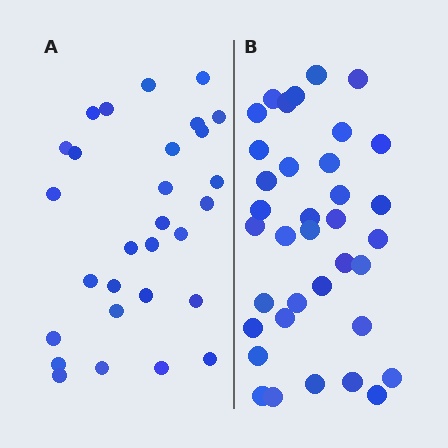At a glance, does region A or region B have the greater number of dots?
Region B (the right region) has more dots.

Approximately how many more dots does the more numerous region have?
Region B has roughly 8 or so more dots than region A.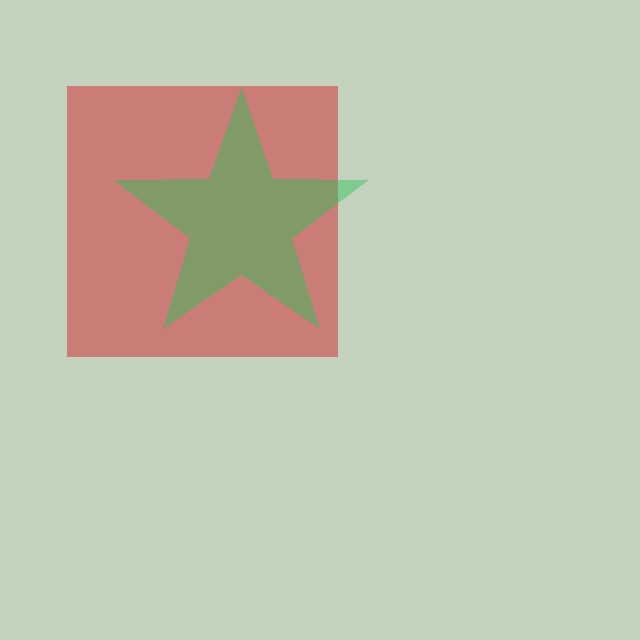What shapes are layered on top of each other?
The layered shapes are: a red square, a green star.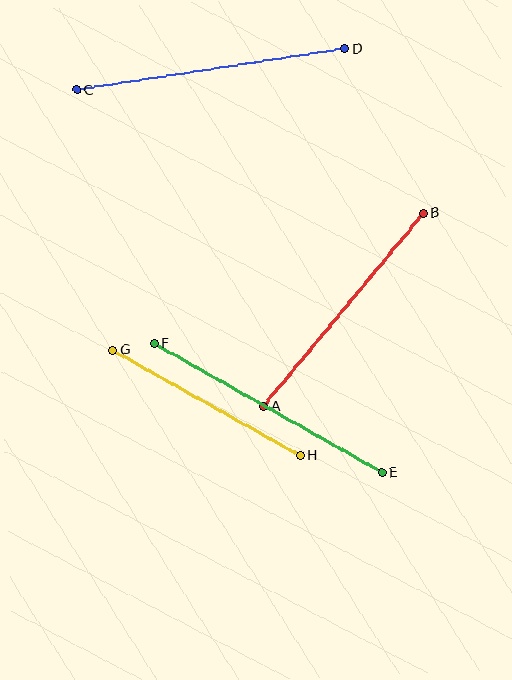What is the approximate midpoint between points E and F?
The midpoint is at approximately (268, 408) pixels.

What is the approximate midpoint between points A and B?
The midpoint is at approximately (343, 310) pixels.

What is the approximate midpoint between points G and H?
The midpoint is at approximately (206, 403) pixels.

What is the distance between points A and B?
The distance is approximately 251 pixels.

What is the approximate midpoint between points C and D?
The midpoint is at approximately (211, 69) pixels.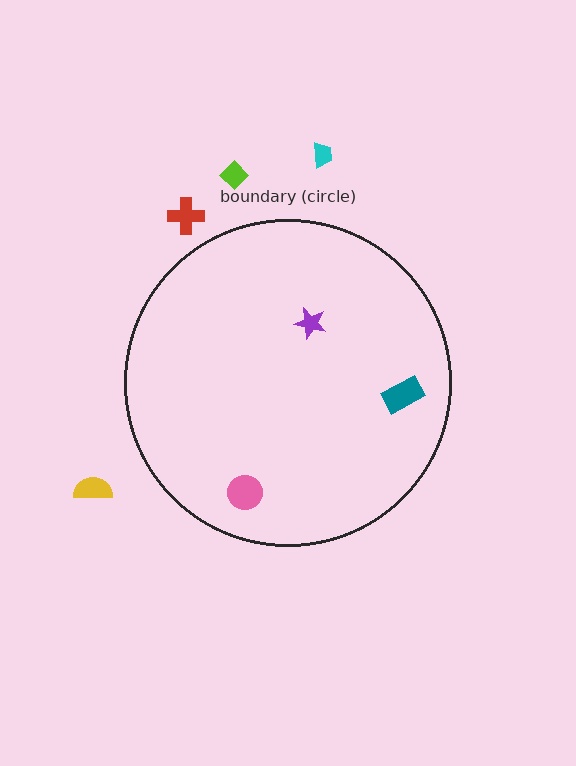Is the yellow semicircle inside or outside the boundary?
Outside.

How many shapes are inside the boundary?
3 inside, 4 outside.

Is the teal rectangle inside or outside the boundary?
Inside.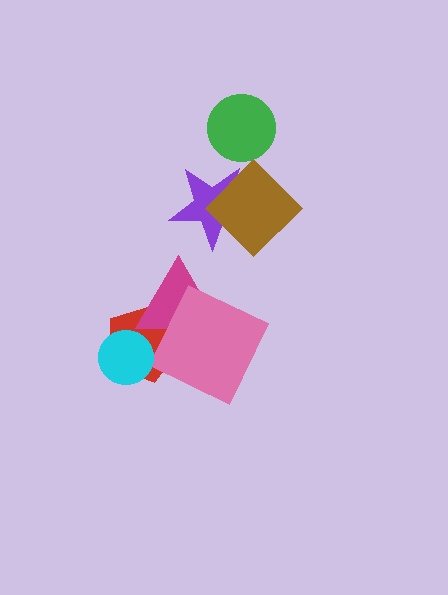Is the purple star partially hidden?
Yes, it is partially covered by another shape.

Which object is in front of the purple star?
The brown diamond is in front of the purple star.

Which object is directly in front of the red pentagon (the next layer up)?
The magenta triangle is directly in front of the red pentagon.